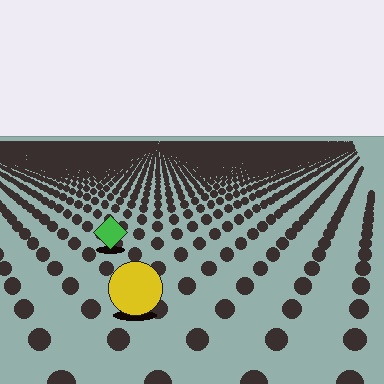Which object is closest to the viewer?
The yellow circle is closest. The texture marks near it are larger and more spread out.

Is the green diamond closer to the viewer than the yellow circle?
No. The yellow circle is closer — you can tell from the texture gradient: the ground texture is coarser near it.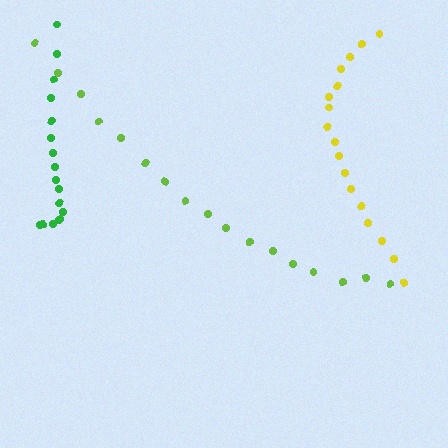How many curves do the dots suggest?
There are 3 distinct paths.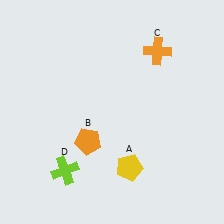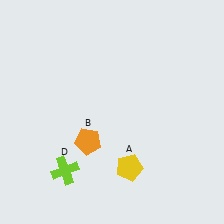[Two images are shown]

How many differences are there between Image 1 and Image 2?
There is 1 difference between the two images.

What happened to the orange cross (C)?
The orange cross (C) was removed in Image 2. It was in the top-right area of Image 1.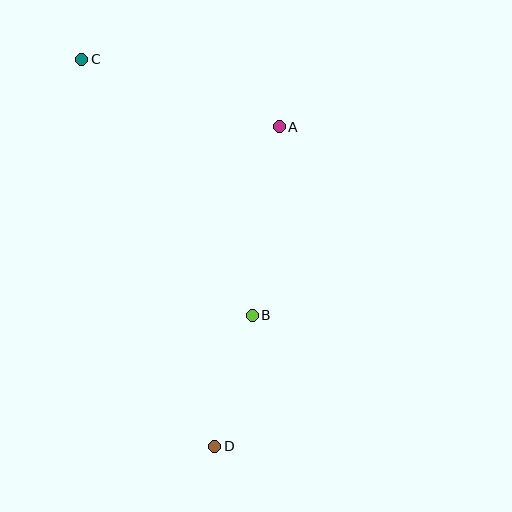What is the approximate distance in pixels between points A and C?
The distance between A and C is approximately 209 pixels.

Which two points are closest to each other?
Points B and D are closest to each other.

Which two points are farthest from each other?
Points C and D are farthest from each other.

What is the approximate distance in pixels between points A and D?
The distance between A and D is approximately 326 pixels.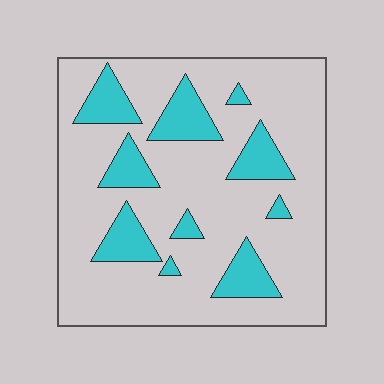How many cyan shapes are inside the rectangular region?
10.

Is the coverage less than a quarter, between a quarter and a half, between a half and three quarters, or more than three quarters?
Less than a quarter.